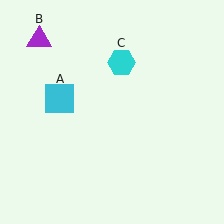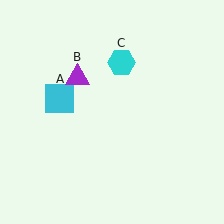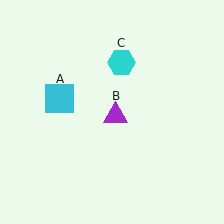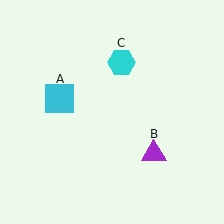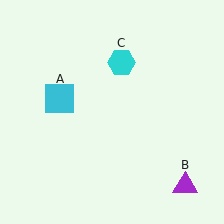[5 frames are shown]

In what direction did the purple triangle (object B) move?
The purple triangle (object B) moved down and to the right.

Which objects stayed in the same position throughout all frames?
Cyan square (object A) and cyan hexagon (object C) remained stationary.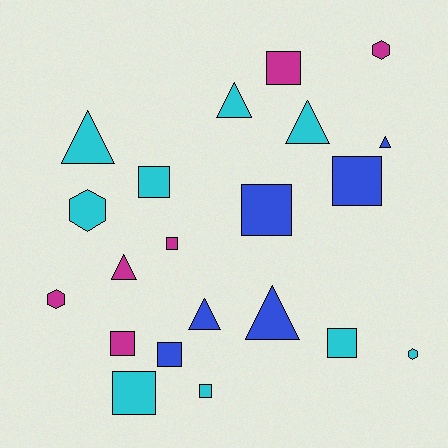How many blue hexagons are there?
There are no blue hexagons.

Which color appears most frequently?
Cyan, with 9 objects.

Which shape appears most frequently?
Square, with 10 objects.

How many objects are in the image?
There are 21 objects.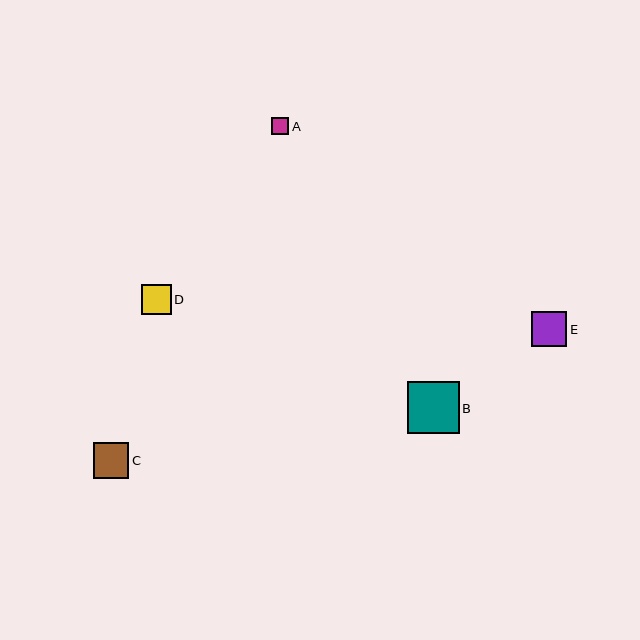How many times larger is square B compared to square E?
Square B is approximately 1.5 times the size of square E.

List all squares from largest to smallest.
From largest to smallest: B, C, E, D, A.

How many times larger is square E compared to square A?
Square E is approximately 2.1 times the size of square A.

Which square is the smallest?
Square A is the smallest with a size of approximately 17 pixels.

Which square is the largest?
Square B is the largest with a size of approximately 52 pixels.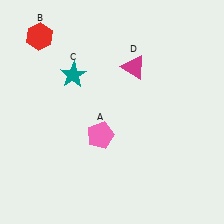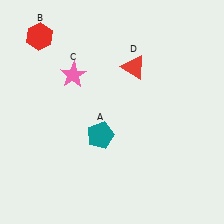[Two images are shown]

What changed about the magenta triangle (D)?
In Image 1, D is magenta. In Image 2, it changed to red.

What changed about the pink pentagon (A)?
In Image 1, A is pink. In Image 2, it changed to teal.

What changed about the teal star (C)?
In Image 1, C is teal. In Image 2, it changed to pink.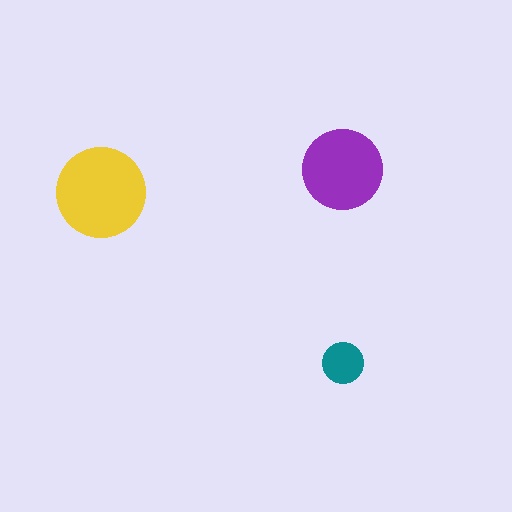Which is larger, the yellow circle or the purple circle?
The yellow one.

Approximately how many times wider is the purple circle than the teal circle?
About 2 times wider.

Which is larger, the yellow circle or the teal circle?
The yellow one.